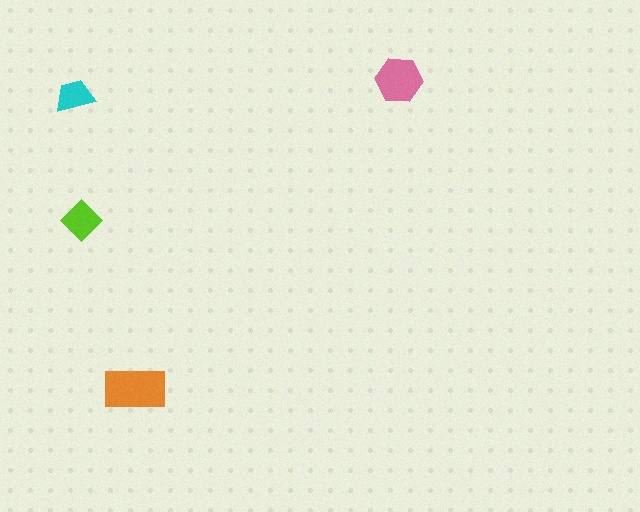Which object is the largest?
The orange rectangle.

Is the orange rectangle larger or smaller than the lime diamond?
Larger.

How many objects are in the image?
There are 4 objects in the image.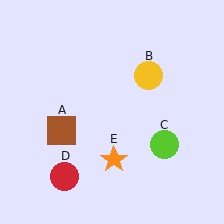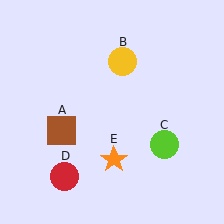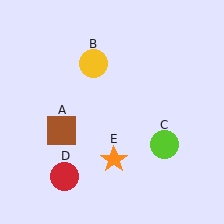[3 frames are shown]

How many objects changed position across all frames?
1 object changed position: yellow circle (object B).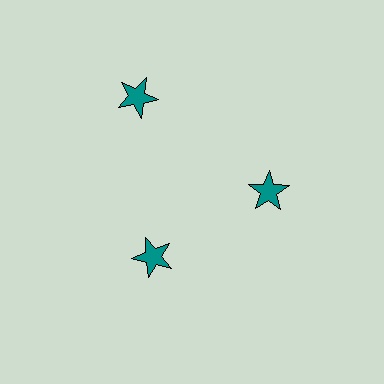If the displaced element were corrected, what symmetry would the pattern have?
It would have 3-fold rotational symmetry — the pattern would map onto itself every 120 degrees.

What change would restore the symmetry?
The symmetry would be restored by moving it inward, back onto the ring so that all 3 stars sit at equal angles and equal distance from the center.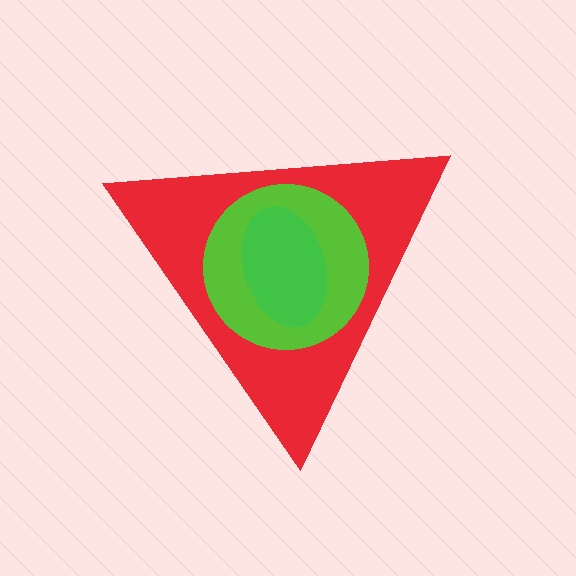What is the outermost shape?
The red triangle.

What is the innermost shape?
The green ellipse.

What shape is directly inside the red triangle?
The lime circle.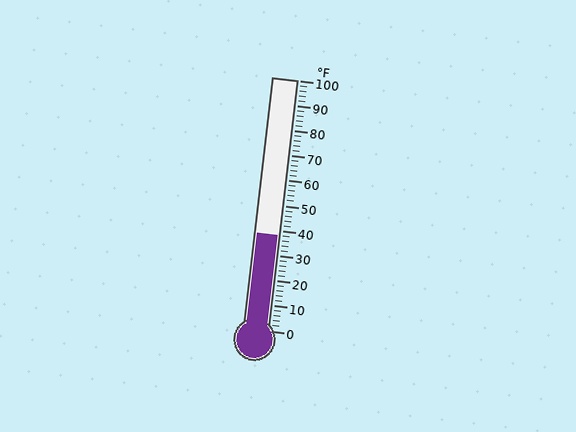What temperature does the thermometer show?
The thermometer shows approximately 38°F.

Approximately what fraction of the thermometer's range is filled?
The thermometer is filled to approximately 40% of its range.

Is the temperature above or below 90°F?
The temperature is below 90°F.